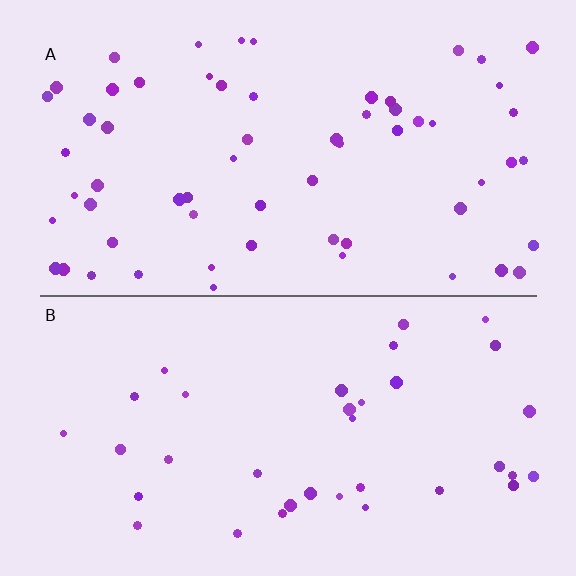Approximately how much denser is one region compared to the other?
Approximately 1.8× — region A over region B.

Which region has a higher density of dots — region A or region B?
A (the top).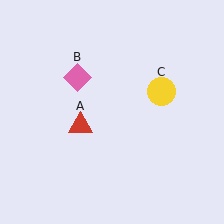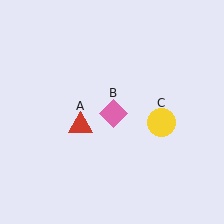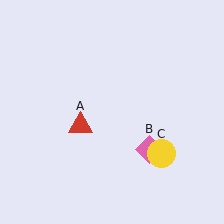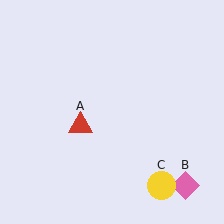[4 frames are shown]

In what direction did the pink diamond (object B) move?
The pink diamond (object B) moved down and to the right.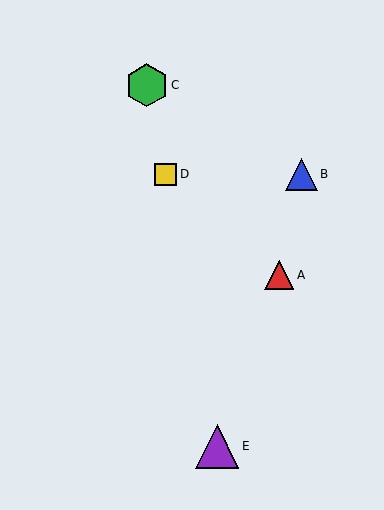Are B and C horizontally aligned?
No, B is at y≈175 and C is at y≈85.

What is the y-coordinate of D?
Object D is at y≈175.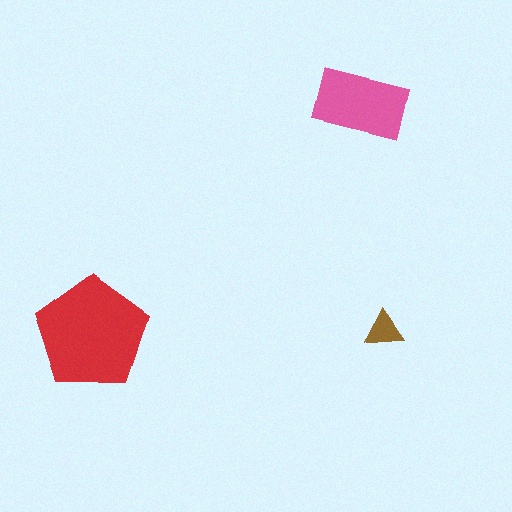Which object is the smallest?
The brown triangle.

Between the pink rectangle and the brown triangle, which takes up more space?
The pink rectangle.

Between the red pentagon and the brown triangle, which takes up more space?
The red pentagon.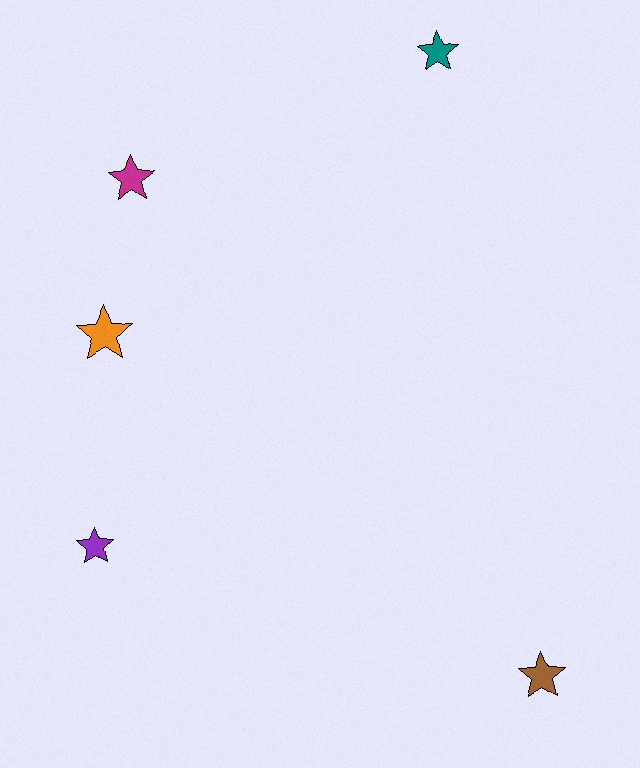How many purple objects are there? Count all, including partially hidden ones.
There is 1 purple object.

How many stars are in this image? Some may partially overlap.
There are 5 stars.